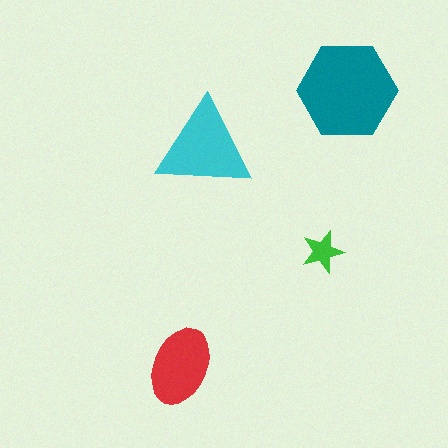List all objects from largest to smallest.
The teal hexagon, the cyan triangle, the red ellipse, the green star.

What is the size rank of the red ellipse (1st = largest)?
3rd.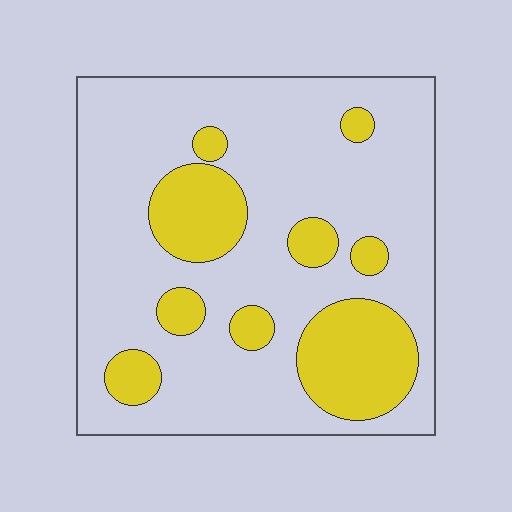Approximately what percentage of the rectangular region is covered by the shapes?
Approximately 25%.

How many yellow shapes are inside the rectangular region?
9.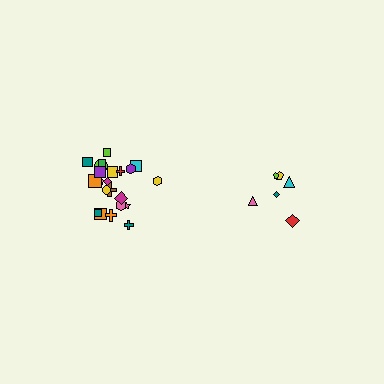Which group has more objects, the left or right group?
The left group.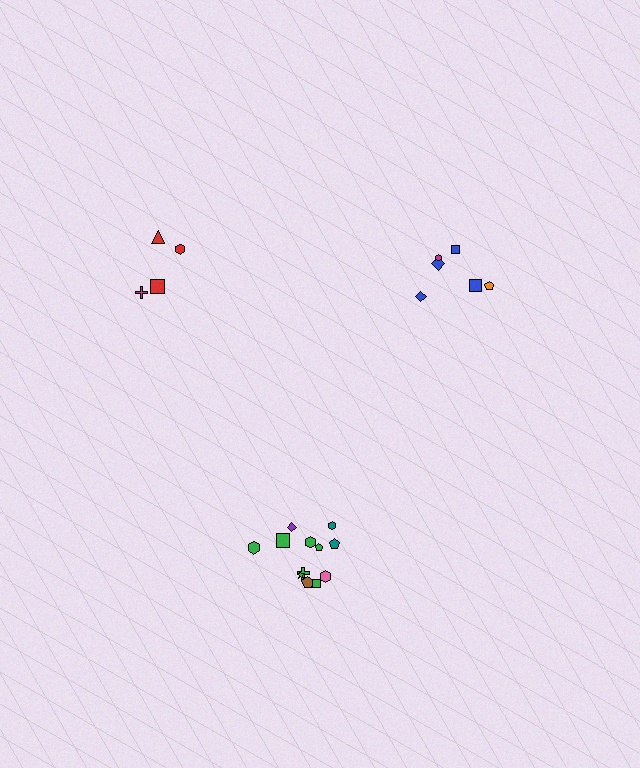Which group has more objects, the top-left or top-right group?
The top-right group.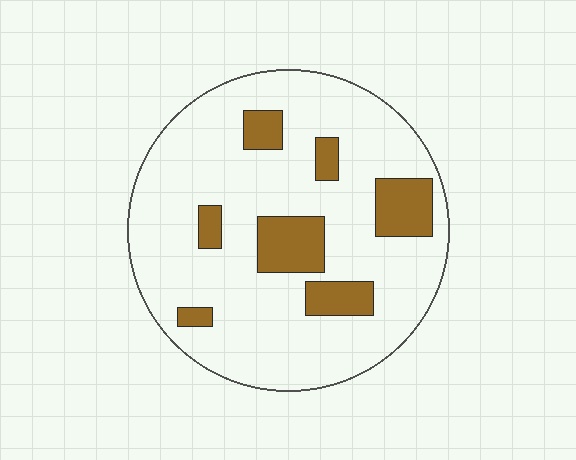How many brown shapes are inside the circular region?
7.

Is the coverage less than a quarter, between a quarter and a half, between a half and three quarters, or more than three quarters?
Less than a quarter.